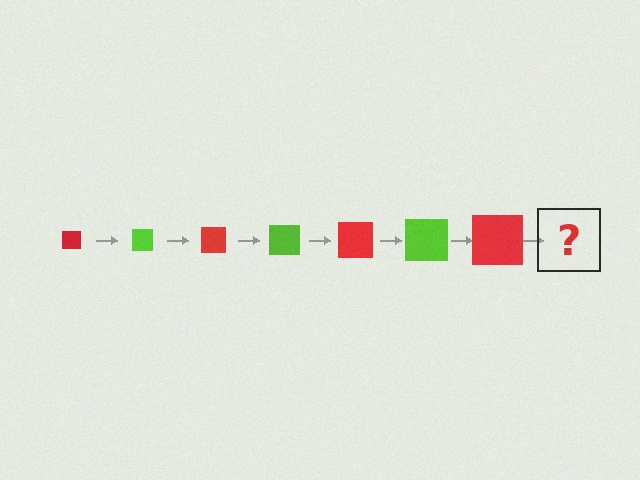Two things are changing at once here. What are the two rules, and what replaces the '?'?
The two rules are that the square grows larger each step and the color cycles through red and lime. The '?' should be a lime square, larger than the previous one.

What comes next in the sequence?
The next element should be a lime square, larger than the previous one.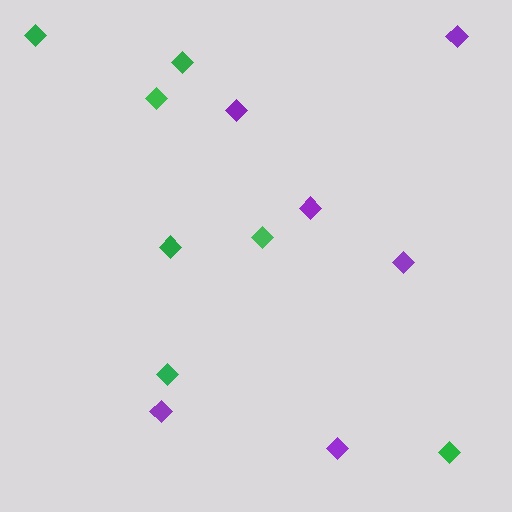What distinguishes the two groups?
There are 2 groups: one group of purple diamonds (6) and one group of green diamonds (7).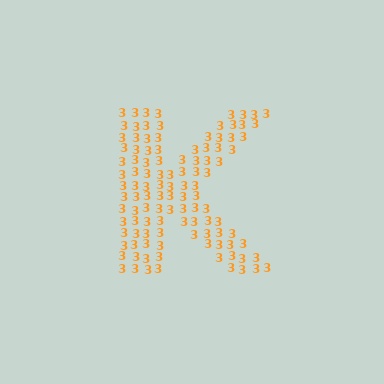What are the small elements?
The small elements are digit 3's.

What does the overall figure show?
The overall figure shows the letter K.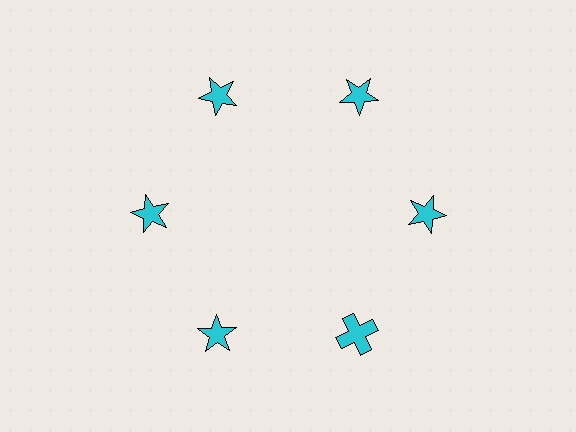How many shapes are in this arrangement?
There are 6 shapes arranged in a ring pattern.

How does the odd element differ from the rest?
It has a different shape: cross instead of star.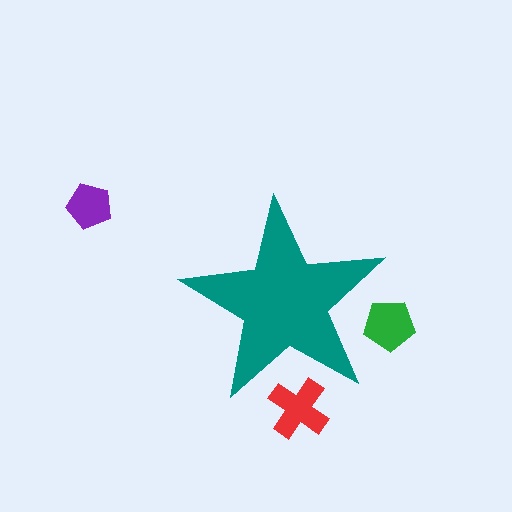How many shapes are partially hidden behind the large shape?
2 shapes are partially hidden.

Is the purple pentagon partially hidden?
No, the purple pentagon is fully visible.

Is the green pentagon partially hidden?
Yes, the green pentagon is partially hidden behind the teal star.